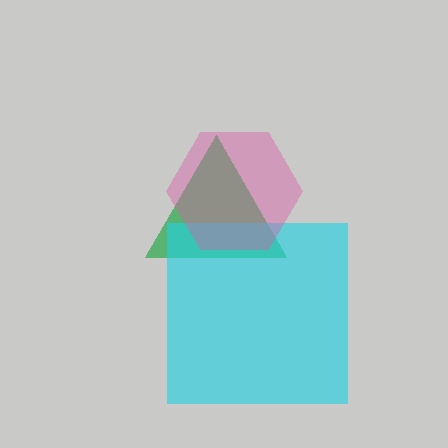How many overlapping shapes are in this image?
There are 3 overlapping shapes in the image.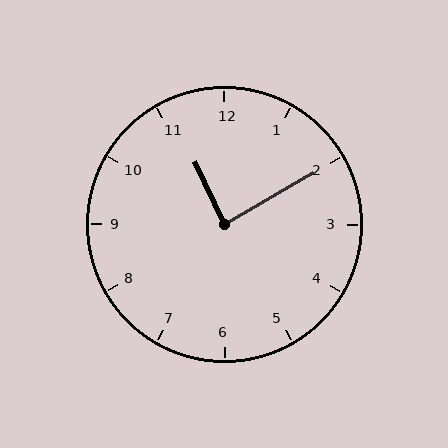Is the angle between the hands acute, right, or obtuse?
It is right.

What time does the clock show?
11:10.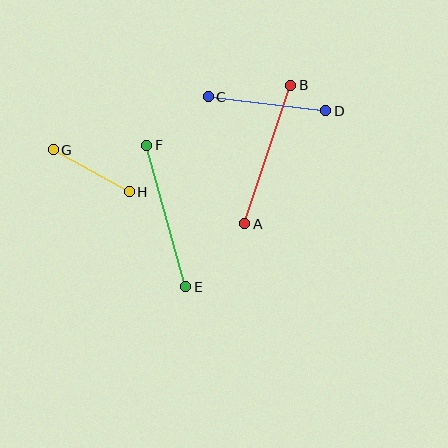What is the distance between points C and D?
The distance is approximately 118 pixels.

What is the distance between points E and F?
The distance is approximately 147 pixels.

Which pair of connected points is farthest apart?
Points E and F are farthest apart.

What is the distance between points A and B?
The distance is approximately 146 pixels.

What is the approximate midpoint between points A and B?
The midpoint is at approximately (268, 154) pixels.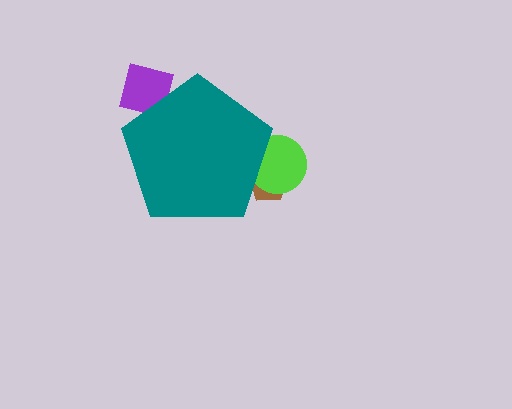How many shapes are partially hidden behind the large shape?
3 shapes are partially hidden.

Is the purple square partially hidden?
Yes, the purple square is partially hidden behind the teal pentagon.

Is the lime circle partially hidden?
Yes, the lime circle is partially hidden behind the teal pentagon.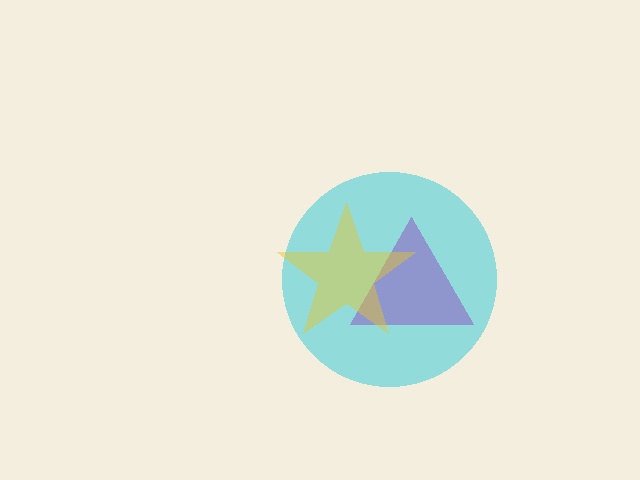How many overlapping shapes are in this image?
There are 3 overlapping shapes in the image.